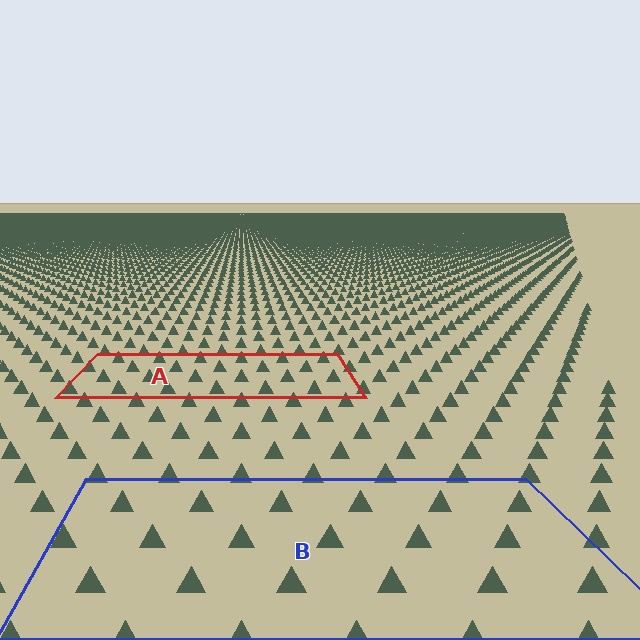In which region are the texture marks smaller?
The texture marks are smaller in region A, because it is farther away.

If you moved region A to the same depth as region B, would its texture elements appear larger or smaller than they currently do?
They would appear larger. At a closer depth, the same texture elements are projected at a bigger on-screen size.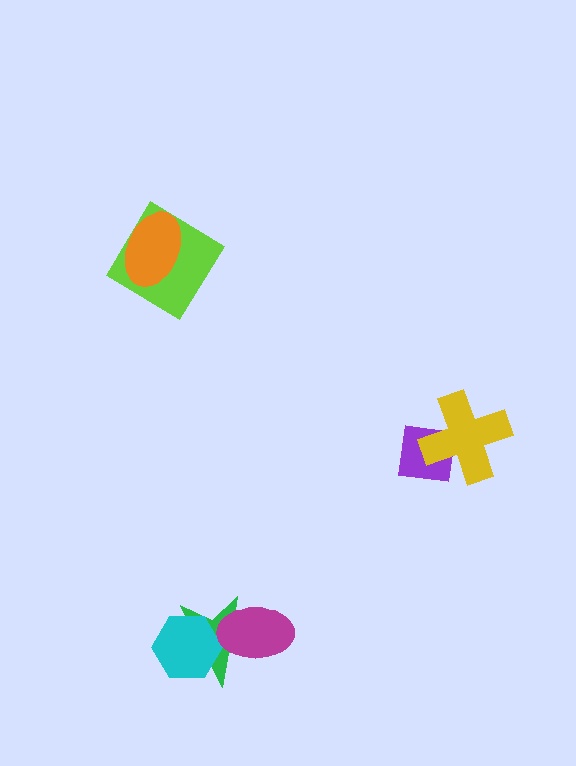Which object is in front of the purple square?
The yellow cross is in front of the purple square.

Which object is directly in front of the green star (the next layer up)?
The cyan hexagon is directly in front of the green star.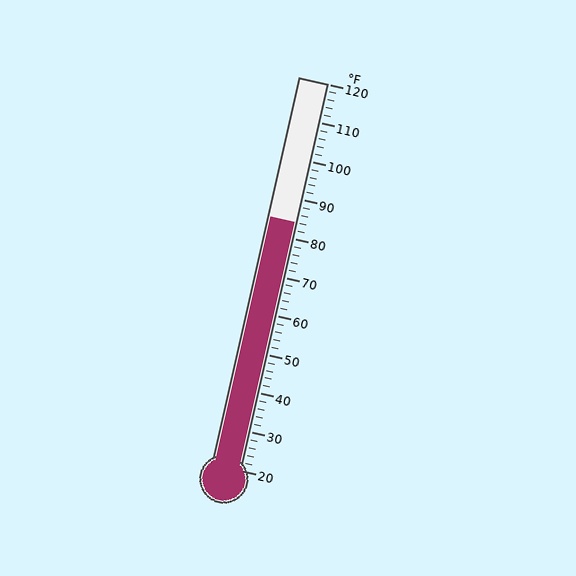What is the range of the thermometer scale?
The thermometer scale ranges from 20°F to 120°F.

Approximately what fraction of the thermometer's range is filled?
The thermometer is filled to approximately 65% of its range.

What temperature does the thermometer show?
The thermometer shows approximately 84°F.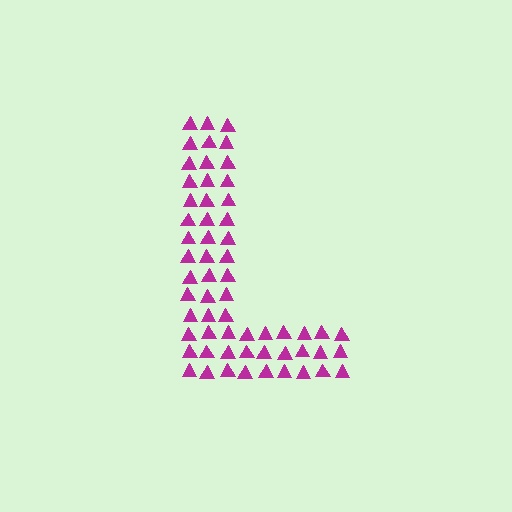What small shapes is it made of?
It is made of small triangles.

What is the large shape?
The large shape is the letter L.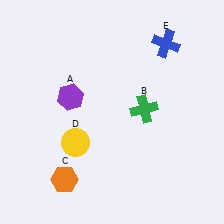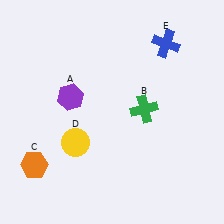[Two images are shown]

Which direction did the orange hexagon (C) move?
The orange hexagon (C) moved left.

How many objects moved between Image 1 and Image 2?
1 object moved between the two images.